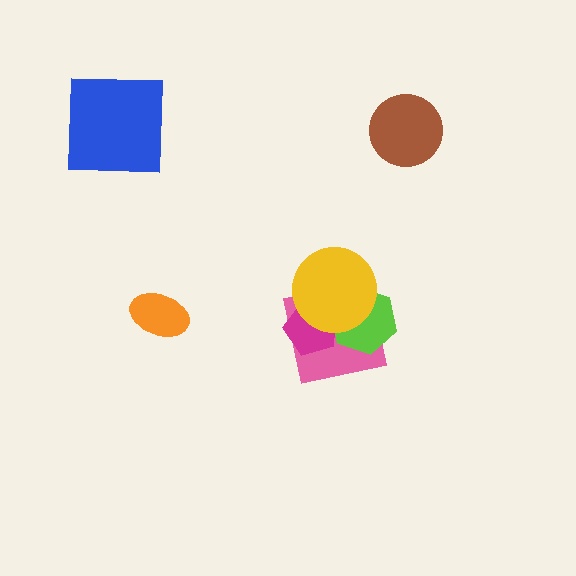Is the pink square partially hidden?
Yes, it is partially covered by another shape.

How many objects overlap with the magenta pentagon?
3 objects overlap with the magenta pentagon.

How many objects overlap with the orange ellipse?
0 objects overlap with the orange ellipse.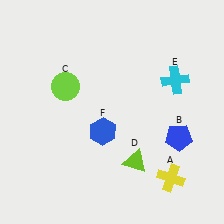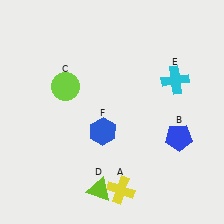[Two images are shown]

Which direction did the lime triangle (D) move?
The lime triangle (D) moved left.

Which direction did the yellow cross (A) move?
The yellow cross (A) moved left.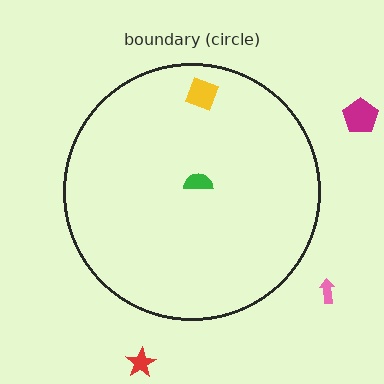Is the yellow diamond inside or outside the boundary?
Inside.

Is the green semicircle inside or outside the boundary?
Inside.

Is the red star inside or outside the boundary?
Outside.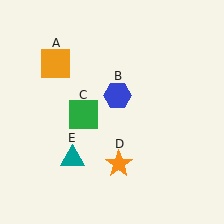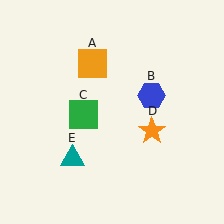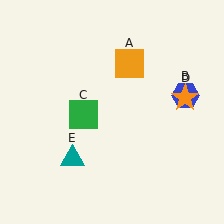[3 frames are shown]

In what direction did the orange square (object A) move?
The orange square (object A) moved right.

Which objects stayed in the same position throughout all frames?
Green square (object C) and teal triangle (object E) remained stationary.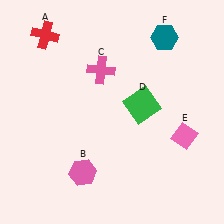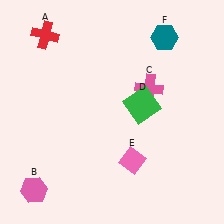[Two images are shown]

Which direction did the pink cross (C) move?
The pink cross (C) moved right.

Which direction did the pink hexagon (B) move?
The pink hexagon (B) moved left.